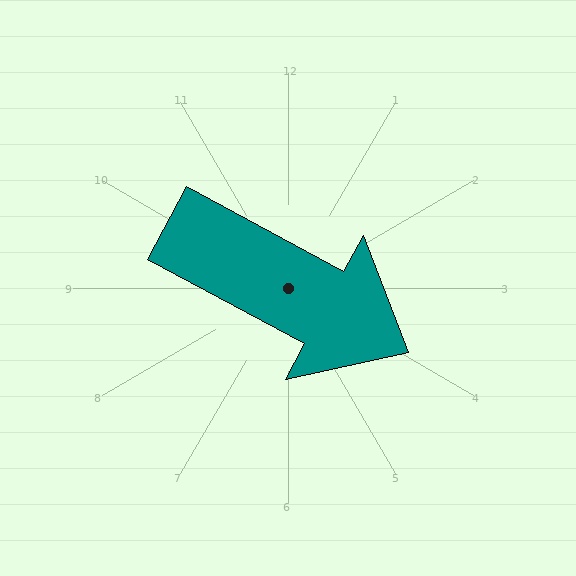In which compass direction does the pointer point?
Southeast.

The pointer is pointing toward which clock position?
Roughly 4 o'clock.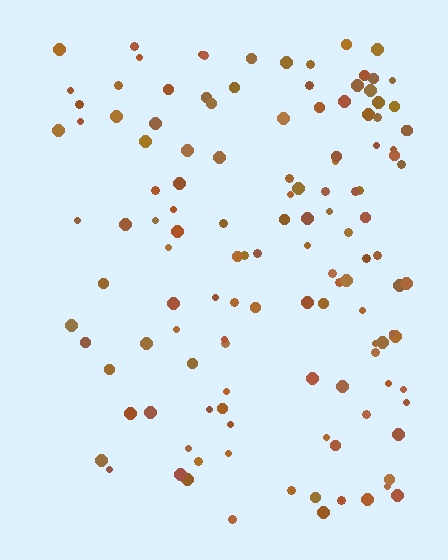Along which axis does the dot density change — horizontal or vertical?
Horizontal.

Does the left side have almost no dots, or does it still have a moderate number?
Still a moderate number, just noticeably fewer than the right.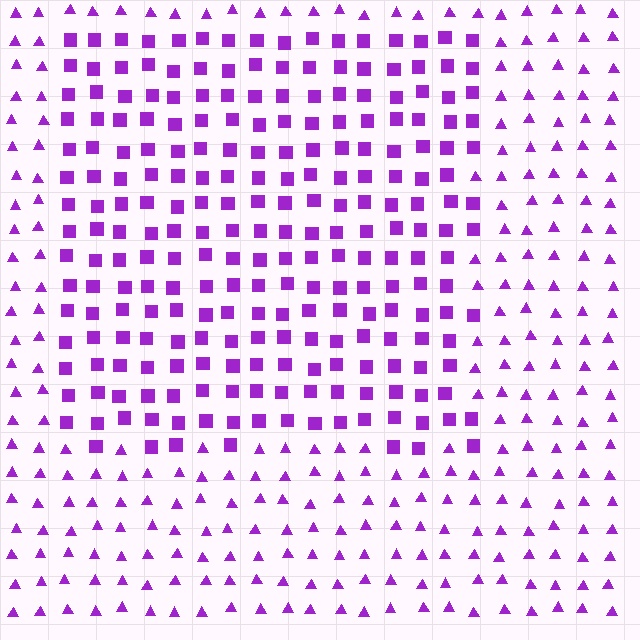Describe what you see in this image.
The image is filled with small purple elements arranged in a uniform grid. A rectangle-shaped region contains squares, while the surrounding area contains triangles. The boundary is defined purely by the change in element shape.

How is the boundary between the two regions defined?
The boundary is defined by a change in element shape: squares inside vs. triangles outside. All elements share the same color and spacing.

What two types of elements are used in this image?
The image uses squares inside the rectangle region and triangles outside it.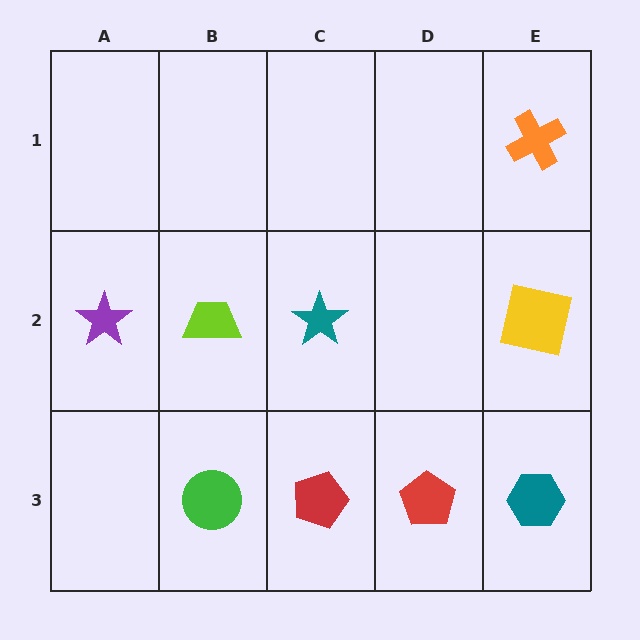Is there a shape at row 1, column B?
No, that cell is empty.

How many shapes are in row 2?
4 shapes.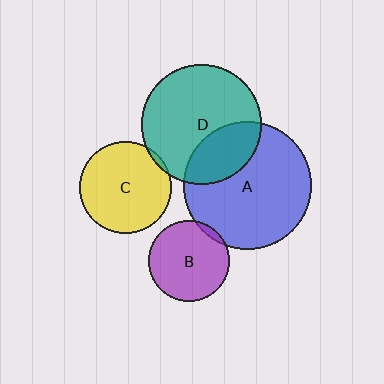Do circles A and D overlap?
Yes.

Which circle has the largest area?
Circle A (blue).